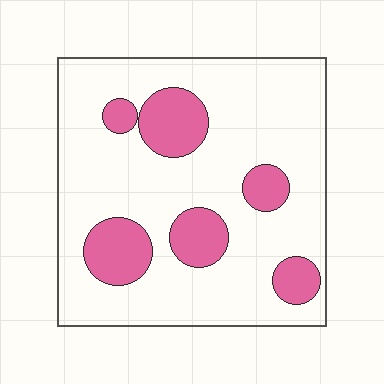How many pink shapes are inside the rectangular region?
6.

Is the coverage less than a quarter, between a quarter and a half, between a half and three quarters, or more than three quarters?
Less than a quarter.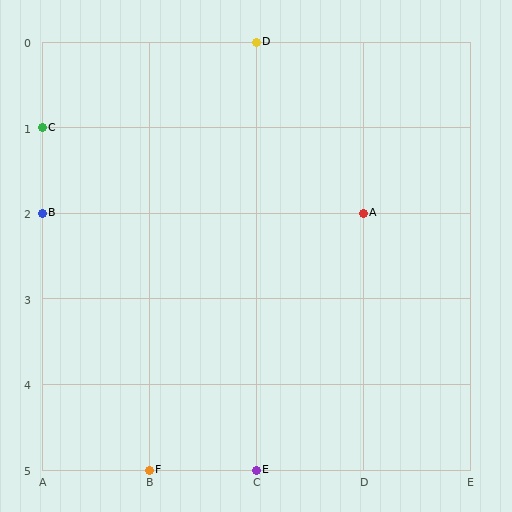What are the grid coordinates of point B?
Point B is at grid coordinates (A, 2).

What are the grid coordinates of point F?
Point F is at grid coordinates (B, 5).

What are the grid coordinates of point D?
Point D is at grid coordinates (C, 0).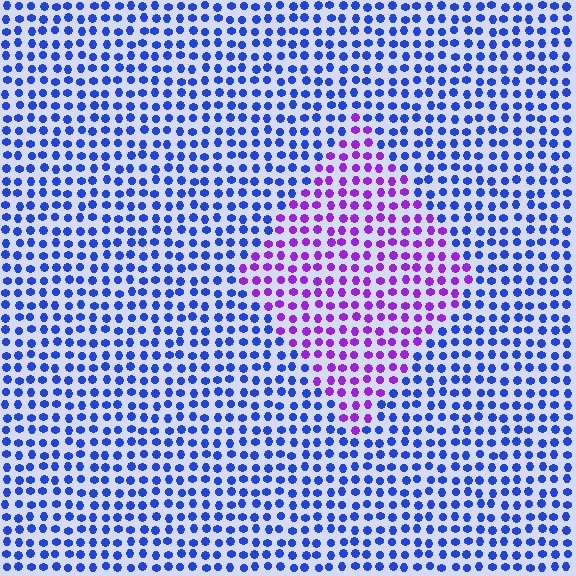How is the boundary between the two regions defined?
The boundary is defined purely by a slight shift in hue (about 52 degrees). Spacing, size, and orientation are identical on both sides.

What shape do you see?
I see a diamond.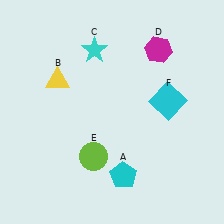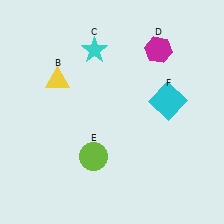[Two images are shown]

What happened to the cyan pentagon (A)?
The cyan pentagon (A) was removed in Image 2. It was in the bottom-right area of Image 1.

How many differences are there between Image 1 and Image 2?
There is 1 difference between the two images.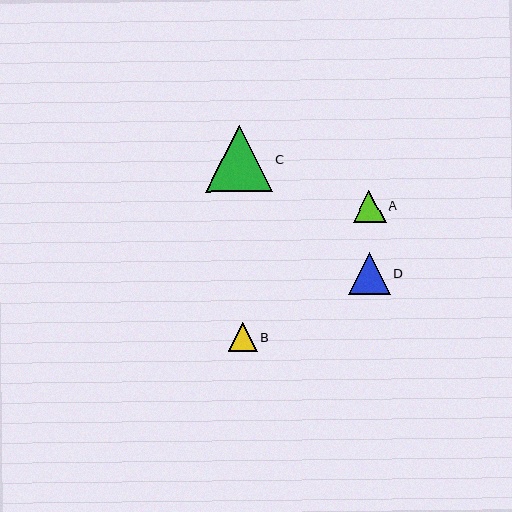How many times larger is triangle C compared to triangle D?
Triangle C is approximately 1.6 times the size of triangle D.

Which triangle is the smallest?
Triangle B is the smallest with a size of approximately 29 pixels.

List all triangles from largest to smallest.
From largest to smallest: C, D, A, B.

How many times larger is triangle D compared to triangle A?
Triangle D is approximately 1.3 times the size of triangle A.